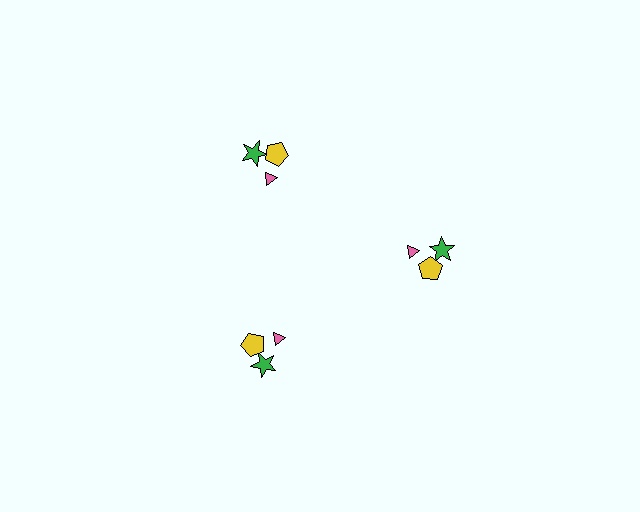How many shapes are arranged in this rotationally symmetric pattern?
There are 9 shapes, arranged in 3 groups of 3.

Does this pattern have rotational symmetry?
Yes, this pattern has 3-fold rotational symmetry. It looks the same after rotating 120 degrees around the center.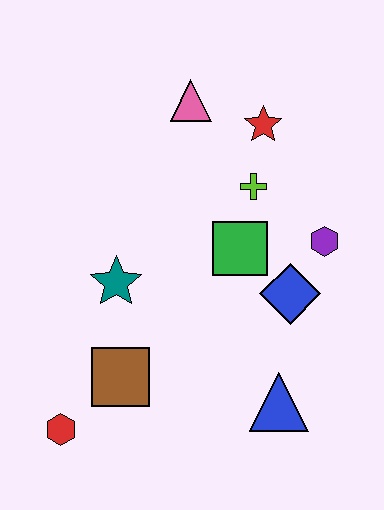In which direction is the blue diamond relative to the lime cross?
The blue diamond is below the lime cross.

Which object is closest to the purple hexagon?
The blue diamond is closest to the purple hexagon.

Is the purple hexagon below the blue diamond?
No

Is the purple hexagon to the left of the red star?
No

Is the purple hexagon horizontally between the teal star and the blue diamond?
No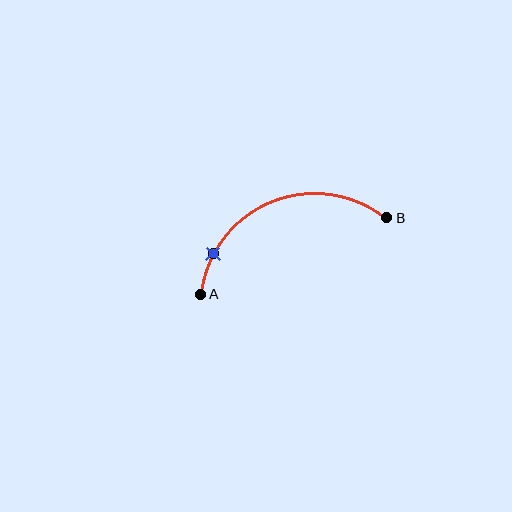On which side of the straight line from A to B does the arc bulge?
The arc bulges above the straight line connecting A and B.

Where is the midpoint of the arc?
The arc midpoint is the point on the curve farthest from the straight line joining A and B. It sits above that line.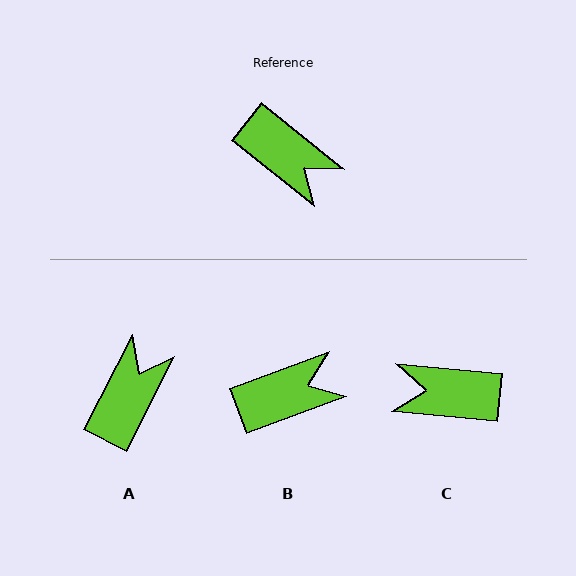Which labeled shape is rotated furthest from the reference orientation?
C, about 147 degrees away.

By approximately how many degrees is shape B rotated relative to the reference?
Approximately 59 degrees counter-clockwise.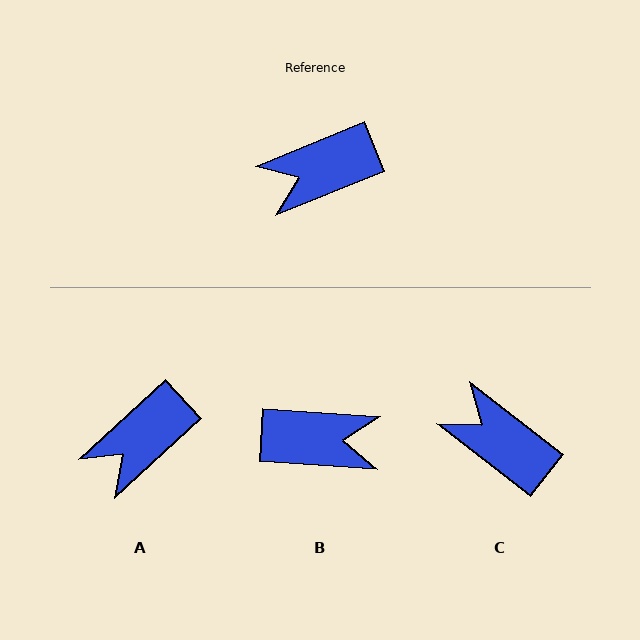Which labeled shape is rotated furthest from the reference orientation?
B, about 154 degrees away.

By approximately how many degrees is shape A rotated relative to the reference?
Approximately 21 degrees counter-clockwise.